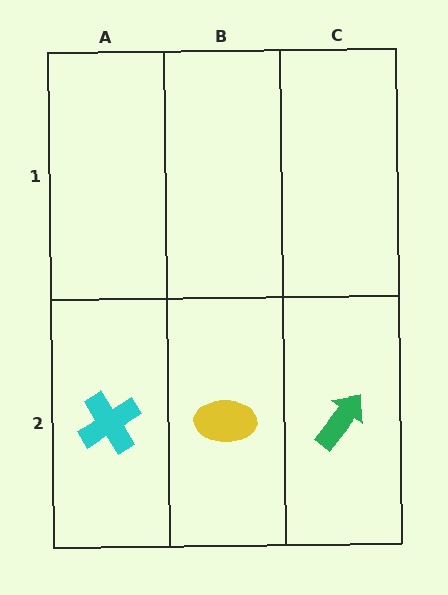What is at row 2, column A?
A cyan cross.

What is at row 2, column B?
A yellow ellipse.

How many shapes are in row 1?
0 shapes.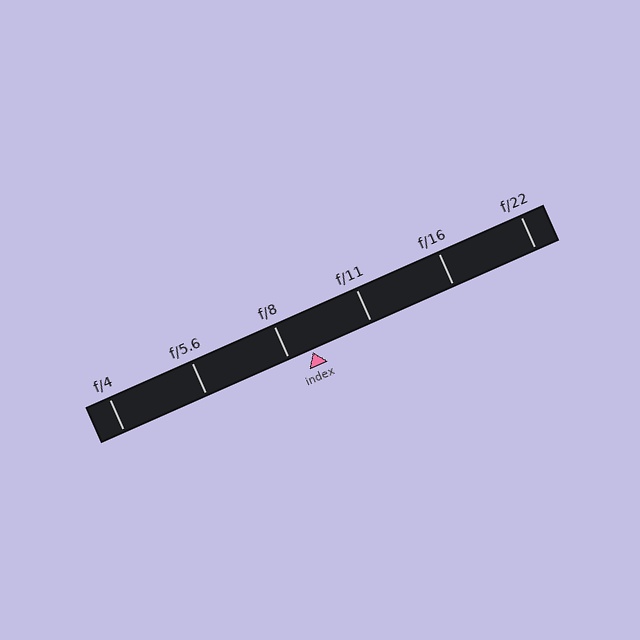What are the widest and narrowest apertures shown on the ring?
The widest aperture shown is f/4 and the narrowest is f/22.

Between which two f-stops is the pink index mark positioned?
The index mark is between f/8 and f/11.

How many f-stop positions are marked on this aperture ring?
There are 6 f-stop positions marked.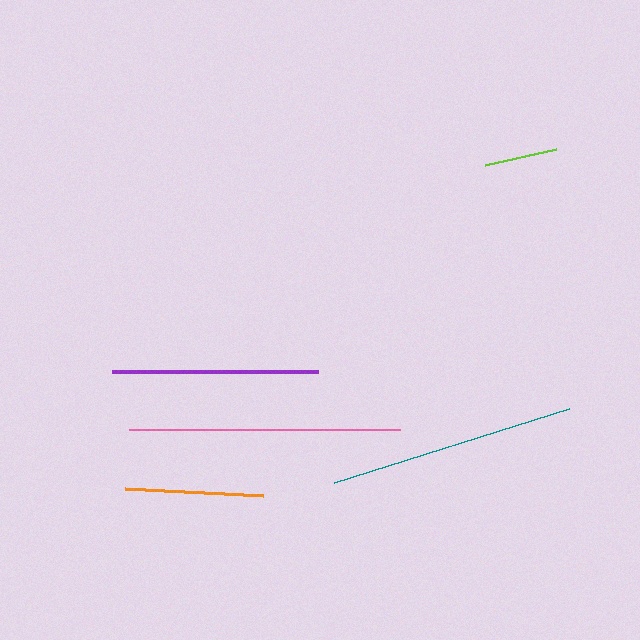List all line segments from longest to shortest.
From longest to shortest: pink, teal, purple, orange, lime.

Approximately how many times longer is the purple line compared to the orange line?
The purple line is approximately 1.5 times the length of the orange line.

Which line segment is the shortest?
The lime line is the shortest at approximately 73 pixels.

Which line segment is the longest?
The pink line is the longest at approximately 271 pixels.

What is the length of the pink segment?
The pink segment is approximately 271 pixels long.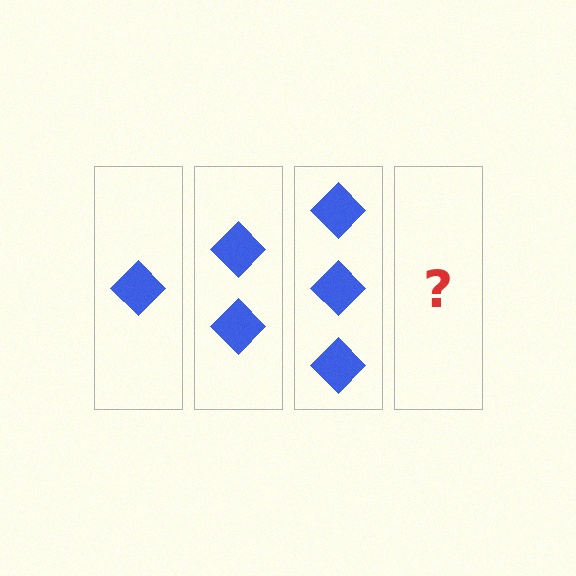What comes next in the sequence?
The next element should be 4 diamonds.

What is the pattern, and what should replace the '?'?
The pattern is that each step adds one more diamond. The '?' should be 4 diamonds.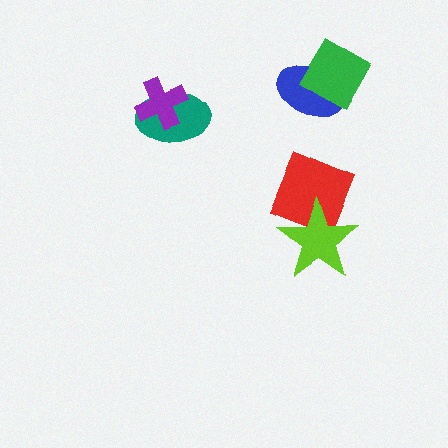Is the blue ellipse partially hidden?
Yes, it is partially covered by another shape.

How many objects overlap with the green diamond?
1 object overlaps with the green diamond.